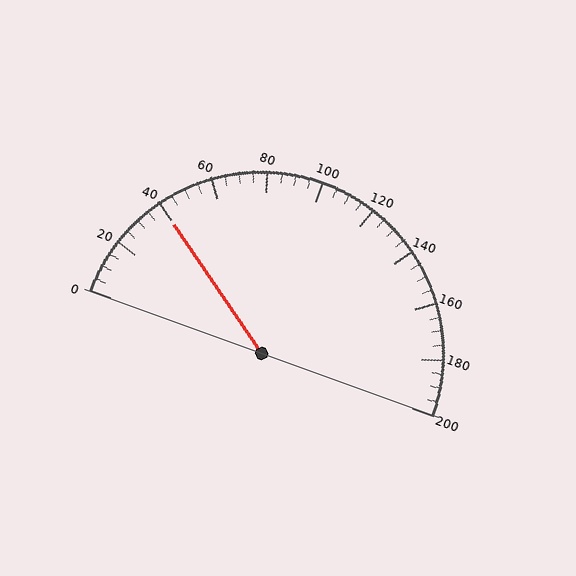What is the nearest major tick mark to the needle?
The nearest major tick mark is 40.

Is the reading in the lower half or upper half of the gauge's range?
The reading is in the lower half of the range (0 to 200).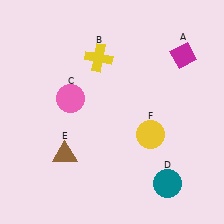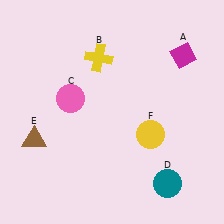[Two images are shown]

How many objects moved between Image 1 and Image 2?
1 object moved between the two images.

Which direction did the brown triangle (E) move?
The brown triangle (E) moved left.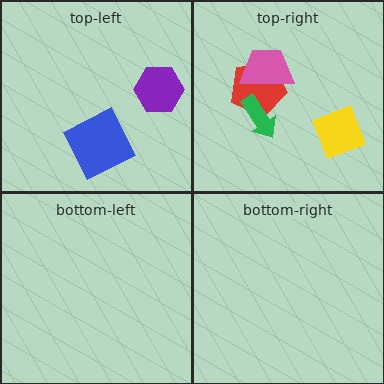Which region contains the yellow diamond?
The top-right region.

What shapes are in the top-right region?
The yellow diamond, the red pentagon, the green arrow, the pink trapezoid.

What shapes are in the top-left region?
The blue square, the purple hexagon.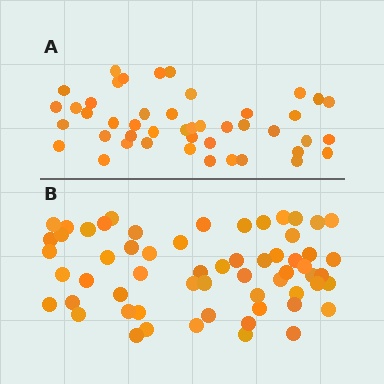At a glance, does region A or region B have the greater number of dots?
Region B (the bottom region) has more dots.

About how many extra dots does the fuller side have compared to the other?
Region B has approximately 15 more dots than region A.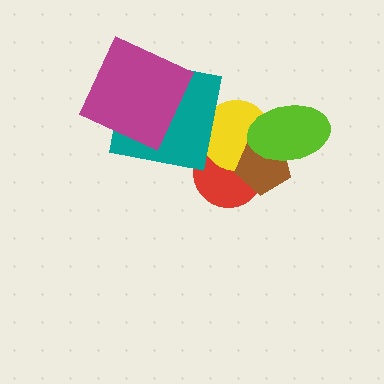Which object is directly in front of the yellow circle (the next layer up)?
The brown pentagon is directly in front of the yellow circle.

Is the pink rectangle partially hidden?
Yes, it is partially covered by another shape.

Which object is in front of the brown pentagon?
The lime ellipse is in front of the brown pentagon.